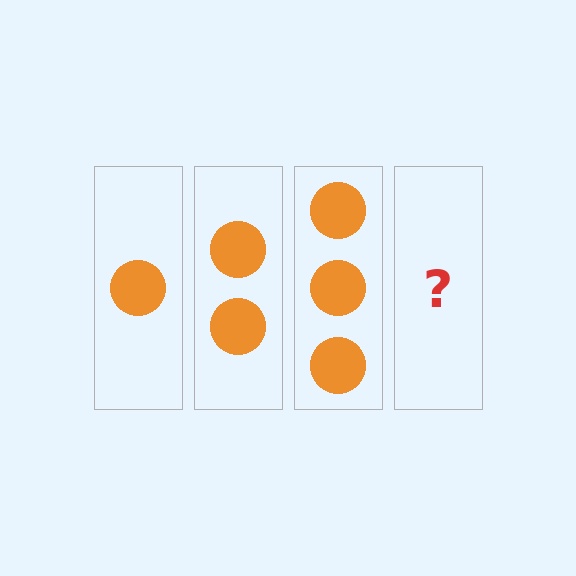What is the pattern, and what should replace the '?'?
The pattern is that each step adds one more circle. The '?' should be 4 circles.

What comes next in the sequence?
The next element should be 4 circles.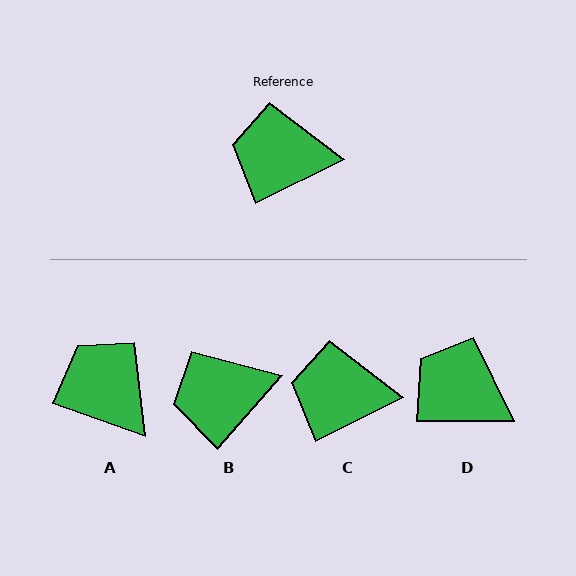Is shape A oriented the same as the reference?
No, it is off by about 46 degrees.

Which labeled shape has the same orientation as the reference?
C.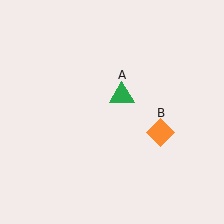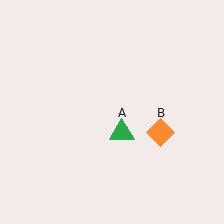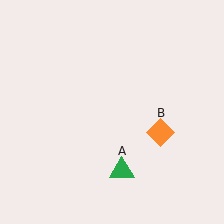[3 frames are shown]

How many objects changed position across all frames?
1 object changed position: green triangle (object A).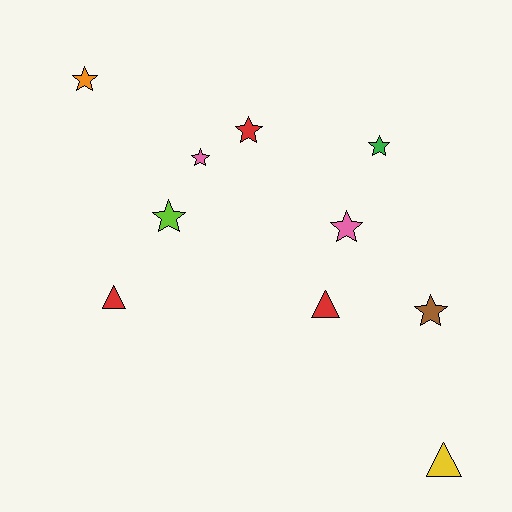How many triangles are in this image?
There are 3 triangles.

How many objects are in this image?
There are 10 objects.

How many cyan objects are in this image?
There are no cyan objects.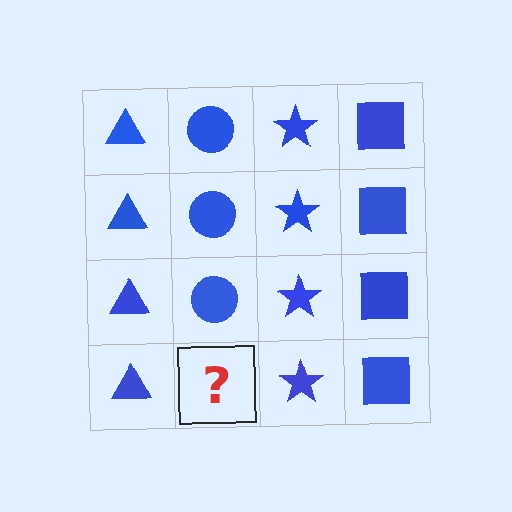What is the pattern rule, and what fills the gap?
The rule is that each column has a consistent shape. The gap should be filled with a blue circle.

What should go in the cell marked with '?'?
The missing cell should contain a blue circle.